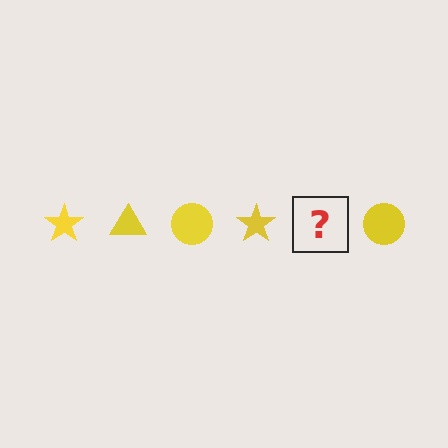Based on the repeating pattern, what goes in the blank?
The blank should be a yellow triangle.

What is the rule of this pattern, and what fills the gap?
The rule is that the pattern cycles through star, triangle, circle shapes in yellow. The gap should be filled with a yellow triangle.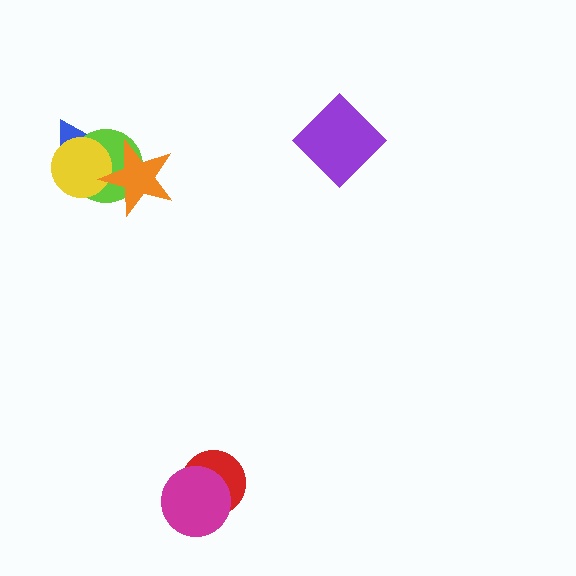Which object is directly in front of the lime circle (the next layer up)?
The yellow circle is directly in front of the lime circle.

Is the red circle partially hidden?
Yes, it is partially covered by another shape.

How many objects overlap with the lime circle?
3 objects overlap with the lime circle.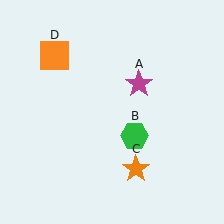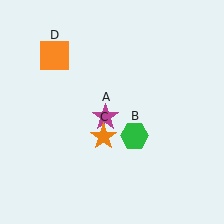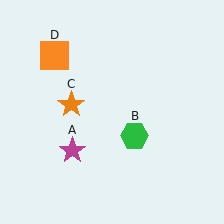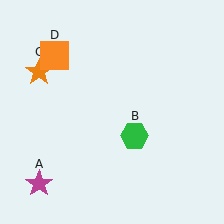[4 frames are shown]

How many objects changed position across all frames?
2 objects changed position: magenta star (object A), orange star (object C).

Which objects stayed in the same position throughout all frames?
Green hexagon (object B) and orange square (object D) remained stationary.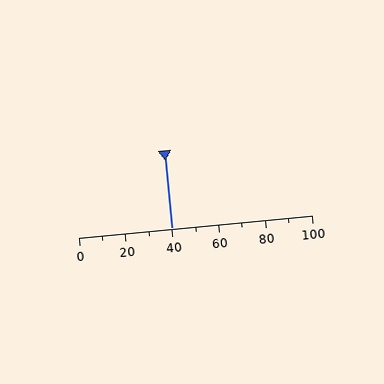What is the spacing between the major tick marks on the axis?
The major ticks are spaced 20 apart.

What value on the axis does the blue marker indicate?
The marker indicates approximately 40.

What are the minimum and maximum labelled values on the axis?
The axis runs from 0 to 100.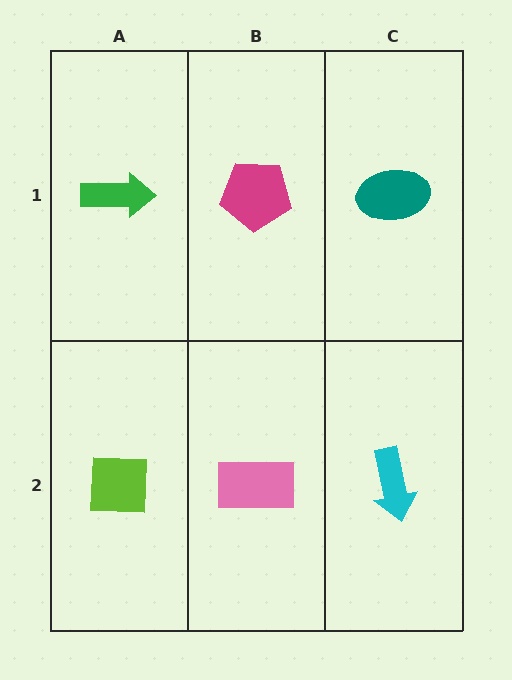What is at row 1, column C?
A teal ellipse.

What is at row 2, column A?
A lime square.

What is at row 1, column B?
A magenta pentagon.